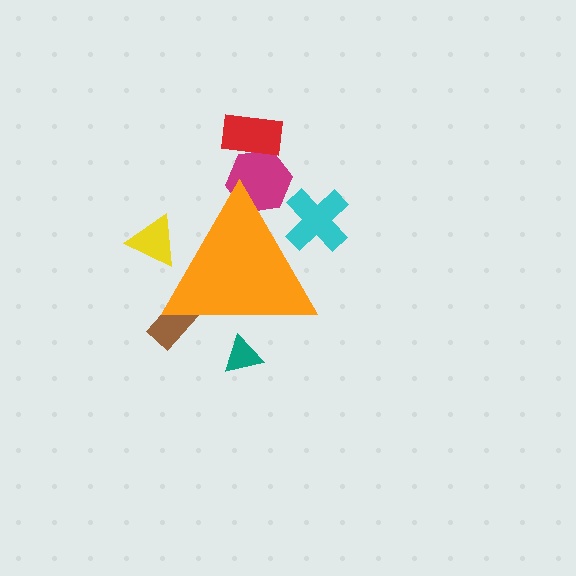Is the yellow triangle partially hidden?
Yes, the yellow triangle is partially hidden behind the orange triangle.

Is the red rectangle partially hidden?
No, the red rectangle is fully visible.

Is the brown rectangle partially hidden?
Yes, the brown rectangle is partially hidden behind the orange triangle.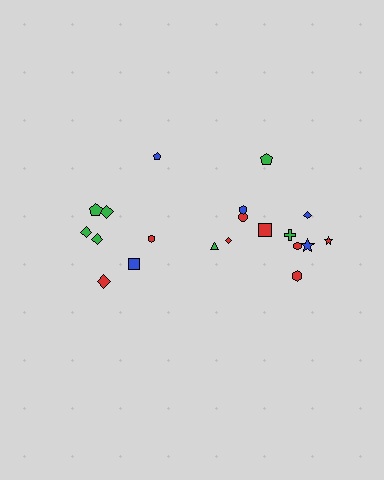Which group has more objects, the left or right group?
The right group.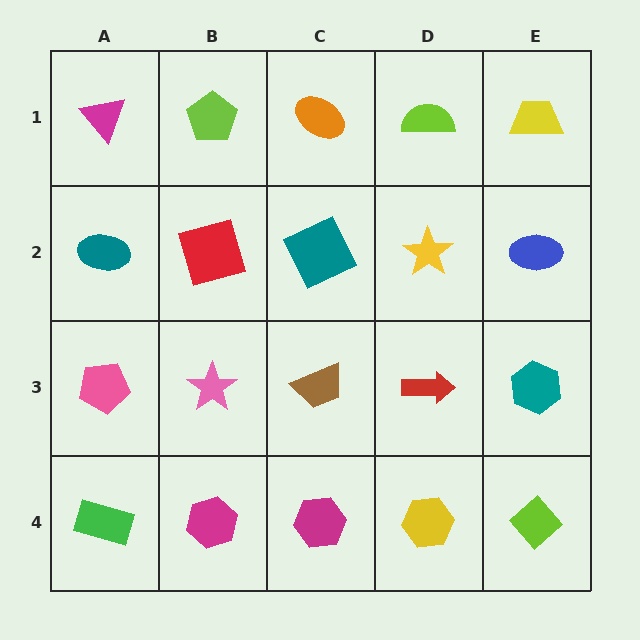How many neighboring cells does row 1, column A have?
2.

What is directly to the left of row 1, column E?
A lime semicircle.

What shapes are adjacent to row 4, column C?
A brown trapezoid (row 3, column C), a magenta hexagon (row 4, column B), a yellow hexagon (row 4, column D).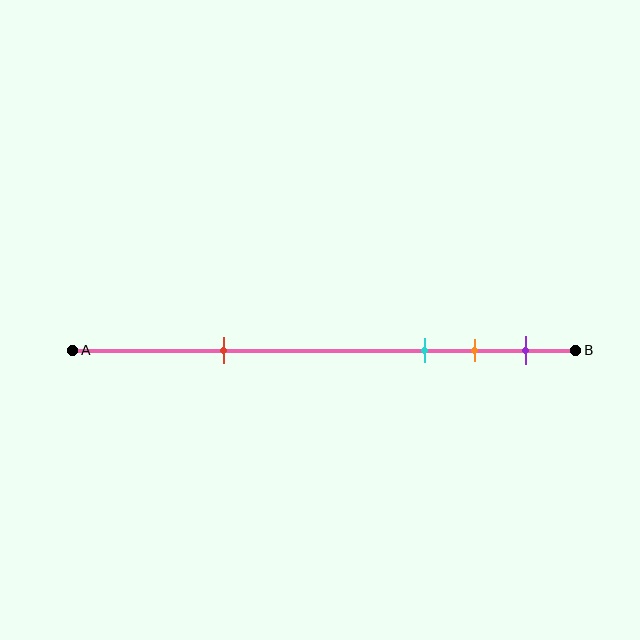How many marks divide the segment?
There are 4 marks dividing the segment.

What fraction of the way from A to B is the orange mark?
The orange mark is approximately 80% (0.8) of the way from A to B.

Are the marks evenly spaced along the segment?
No, the marks are not evenly spaced.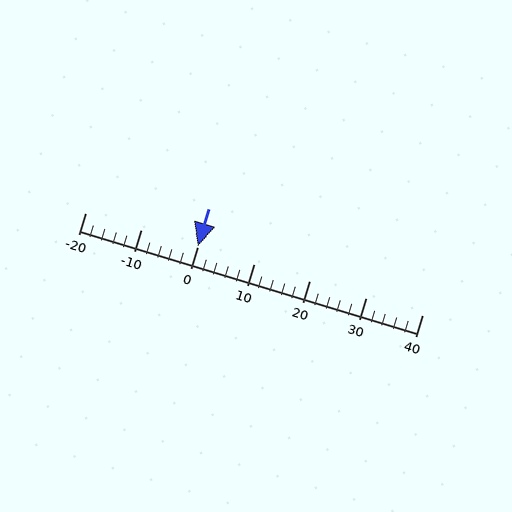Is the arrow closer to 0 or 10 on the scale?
The arrow is closer to 0.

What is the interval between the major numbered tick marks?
The major tick marks are spaced 10 units apart.